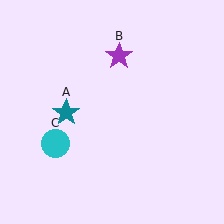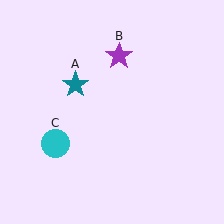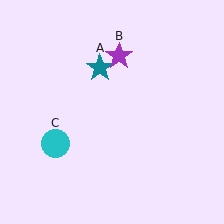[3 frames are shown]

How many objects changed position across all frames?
1 object changed position: teal star (object A).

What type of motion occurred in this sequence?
The teal star (object A) rotated clockwise around the center of the scene.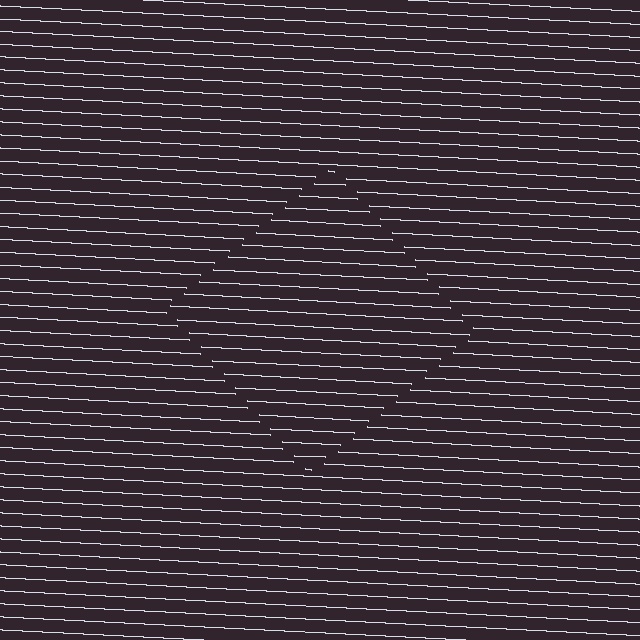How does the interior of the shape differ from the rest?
The interior of the shape contains the same grating, shifted by half a period — the contour is defined by the phase discontinuity where line-ends from the inner and outer gratings abut.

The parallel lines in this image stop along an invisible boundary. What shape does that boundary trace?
An illusory square. The interior of the shape contains the same grating, shifted by half a period — the contour is defined by the phase discontinuity where line-ends from the inner and outer gratings abut.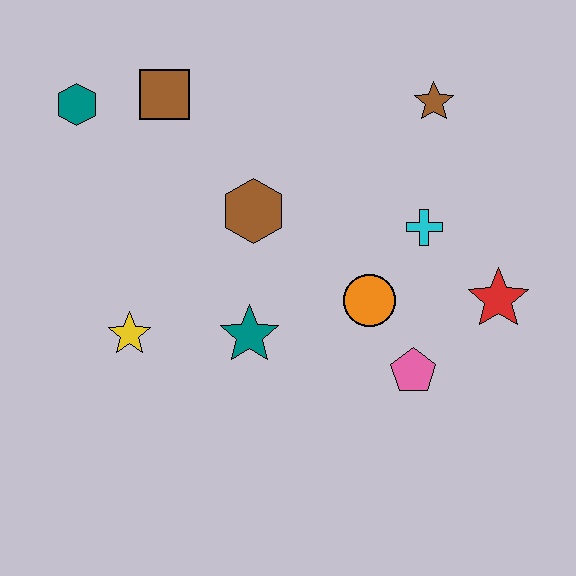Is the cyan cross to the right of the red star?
No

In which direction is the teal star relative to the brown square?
The teal star is below the brown square.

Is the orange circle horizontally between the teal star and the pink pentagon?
Yes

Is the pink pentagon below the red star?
Yes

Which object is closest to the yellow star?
The teal star is closest to the yellow star.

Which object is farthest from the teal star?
The brown star is farthest from the teal star.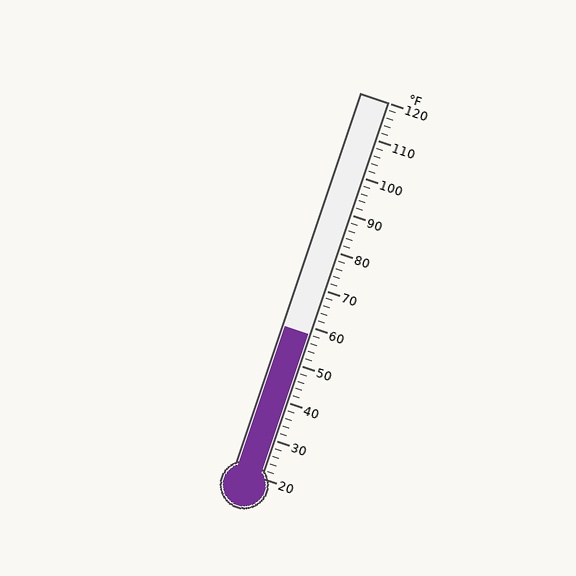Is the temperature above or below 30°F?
The temperature is above 30°F.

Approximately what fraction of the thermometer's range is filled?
The thermometer is filled to approximately 40% of its range.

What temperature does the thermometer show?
The thermometer shows approximately 58°F.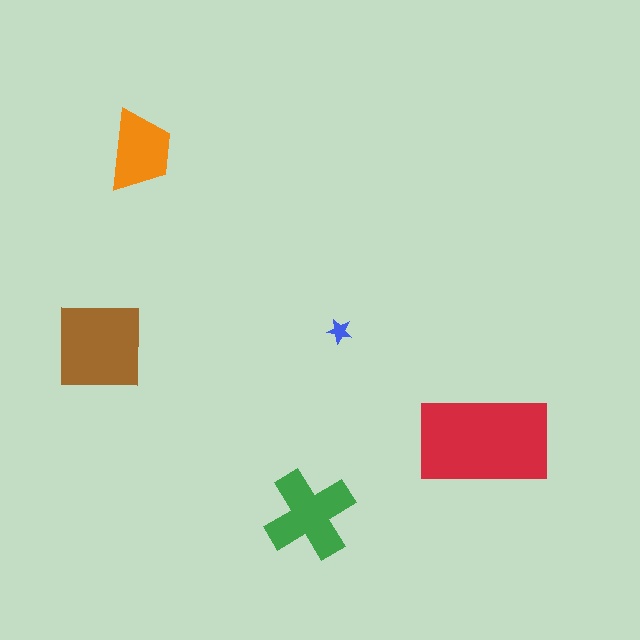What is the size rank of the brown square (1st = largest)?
2nd.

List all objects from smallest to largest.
The blue star, the orange trapezoid, the green cross, the brown square, the red rectangle.